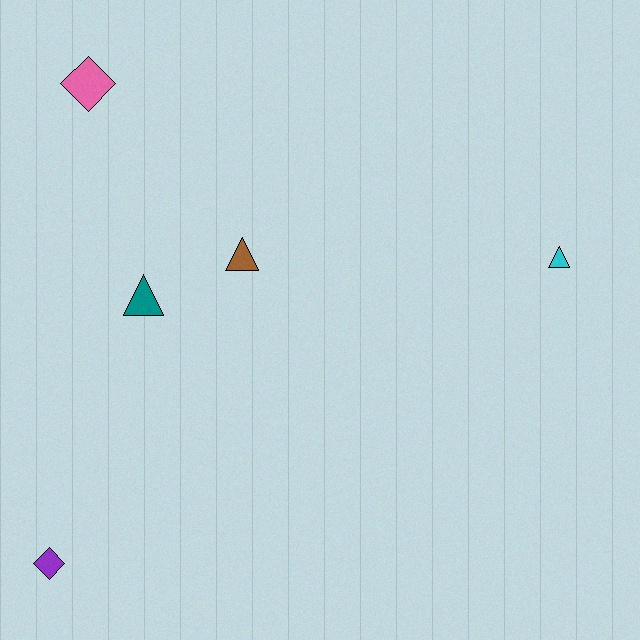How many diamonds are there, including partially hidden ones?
There are 2 diamonds.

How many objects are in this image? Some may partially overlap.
There are 5 objects.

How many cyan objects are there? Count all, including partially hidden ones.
There is 1 cyan object.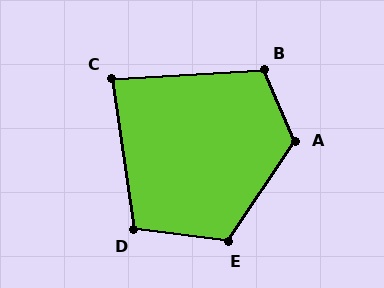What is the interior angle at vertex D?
Approximately 105 degrees (obtuse).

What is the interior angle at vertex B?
Approximately 110 degrees (obtuse).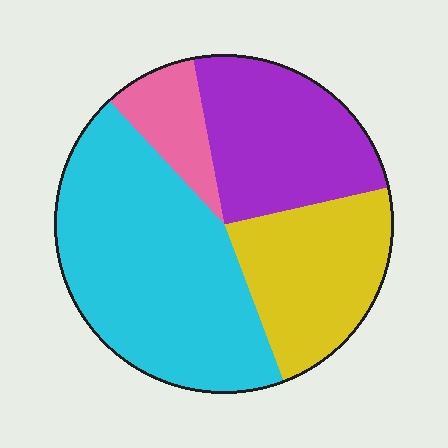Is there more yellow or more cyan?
Cyan.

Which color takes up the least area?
Pink, at roughly 10%.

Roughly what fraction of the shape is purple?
Purple takes up less than a quarter of the shape.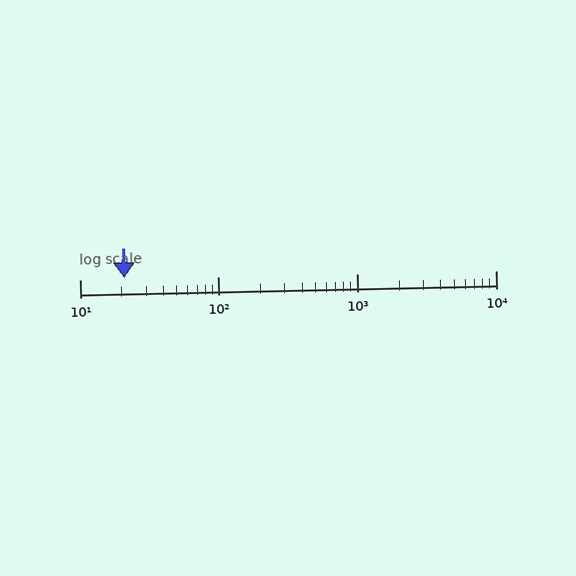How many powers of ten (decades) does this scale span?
The scale spans 3 decades, from 10 to 10000.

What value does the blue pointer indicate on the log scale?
The pointer indicates approximately 21.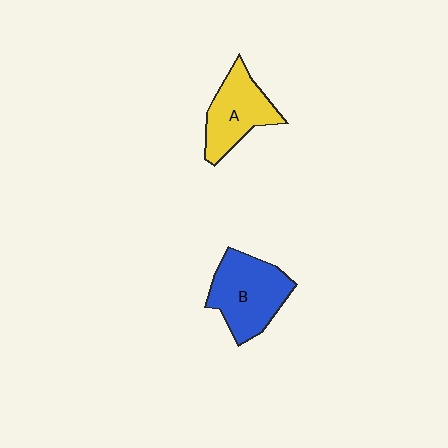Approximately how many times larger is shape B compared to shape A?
Approximately 1.2 times.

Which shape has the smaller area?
Shape A (yellow).